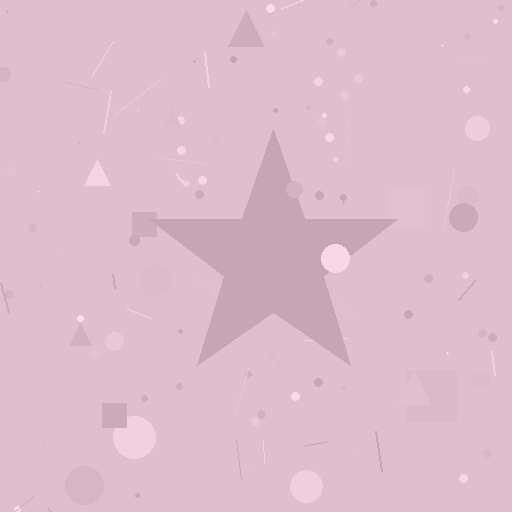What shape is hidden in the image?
A star is hidden in the image.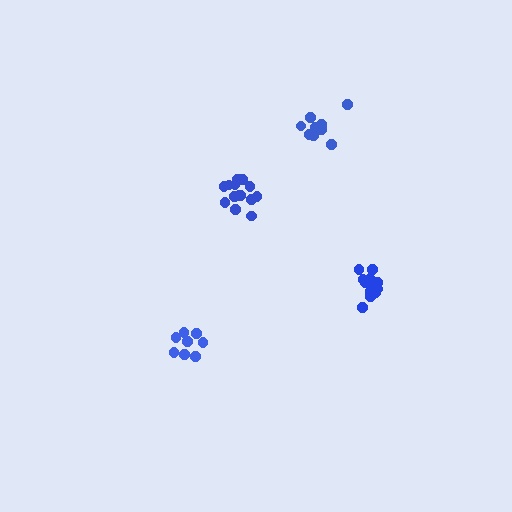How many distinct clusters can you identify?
There are 4 distinct clusters.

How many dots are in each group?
Group 1: 14 dots, Group 2: 8 dots, Group 3: 10 dots, Group 4: 12 dots (44 total).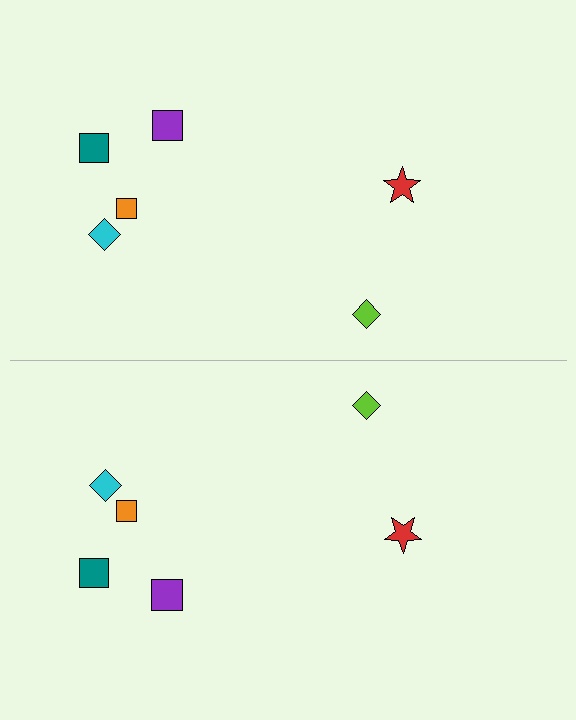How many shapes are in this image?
There are 12 shapes in this image.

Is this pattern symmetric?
Yes, this pattern has bilateral (reflection) symmetry.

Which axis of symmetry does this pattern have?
The pattern has a horizontal axis of symmetry running through the center of the image.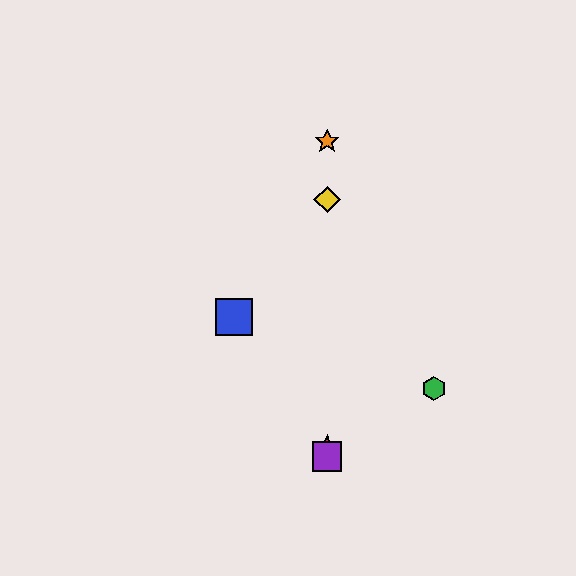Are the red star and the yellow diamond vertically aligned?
Yes, both are at x≈327.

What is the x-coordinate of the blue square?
The blue square is at x≈234.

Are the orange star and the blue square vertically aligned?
No, the orange star is at x≈327 and the blue square is at x≈234.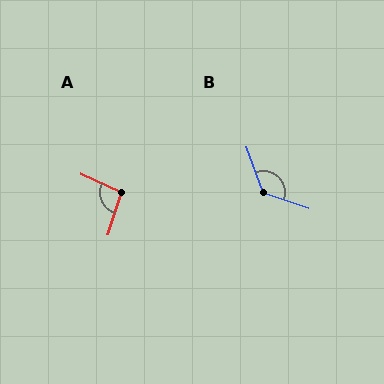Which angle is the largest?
B, at approximately 127 degrees.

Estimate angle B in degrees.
Approximately 127 degrees.